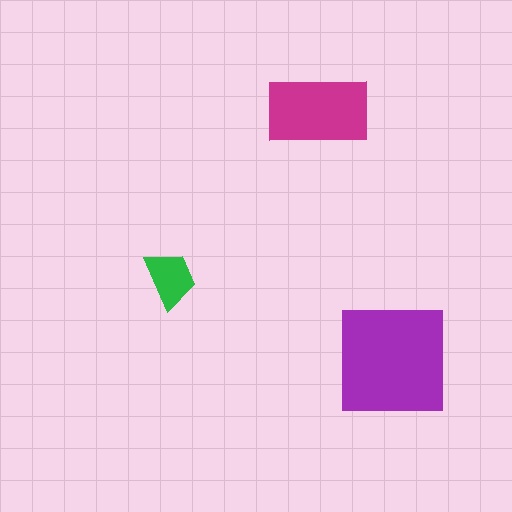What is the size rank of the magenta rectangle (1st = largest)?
2nd.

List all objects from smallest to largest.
The green trapezoid, the magenta rectangle, the purple square.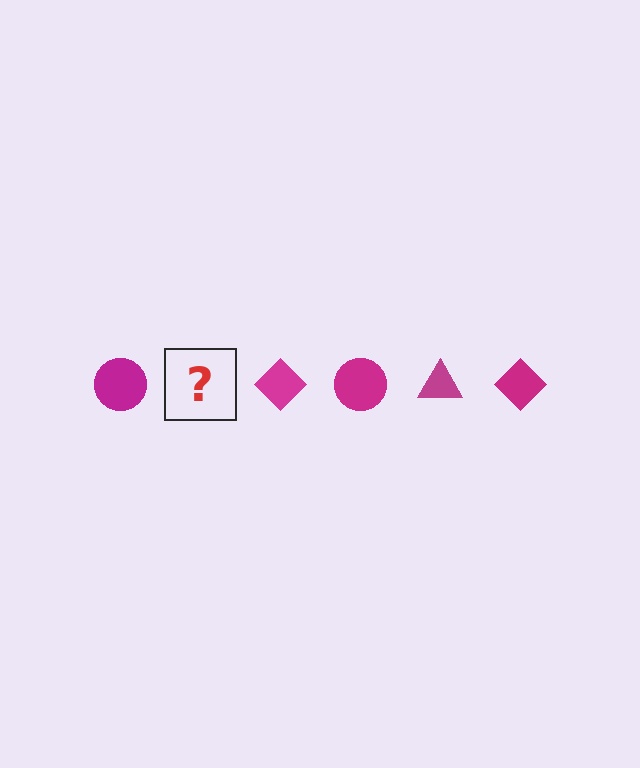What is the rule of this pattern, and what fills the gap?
The rule is that the pattern cycles through circle, triangle, diamond shapes in magenta. The gap should be filled with a magenta triangle.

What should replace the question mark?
The question mark should be replaced with a magenta triangle.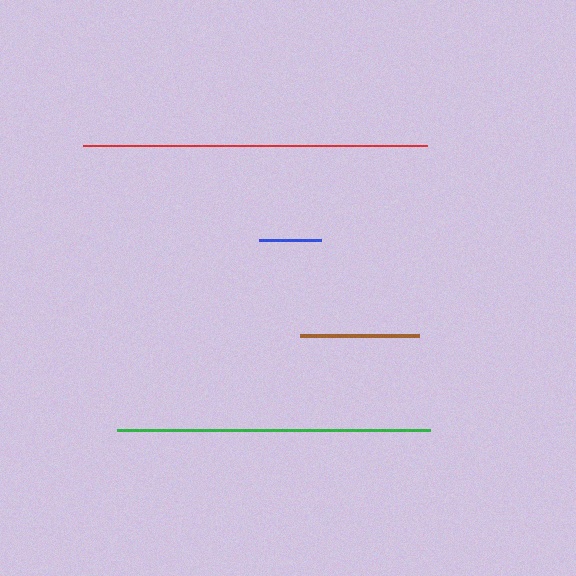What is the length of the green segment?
The green segment is approximately 313 pixels long.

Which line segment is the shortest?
The blue line is the shortest at approximately 61 pixels.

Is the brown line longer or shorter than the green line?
The green line is longer than the brown line.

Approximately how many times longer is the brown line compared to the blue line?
The brown line is approximately 1.9 times the length of the blue line.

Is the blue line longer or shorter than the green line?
The green line is longer than the blue line.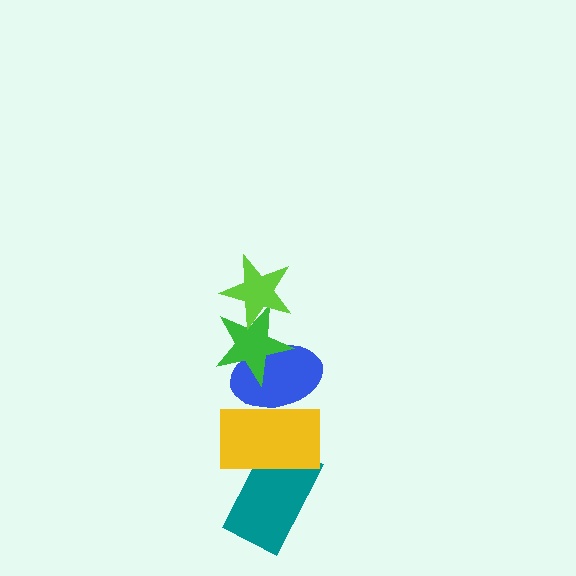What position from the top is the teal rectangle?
The teal rectangle is 5th from the top.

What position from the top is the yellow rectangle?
The yellow rectangle is 4th from the top.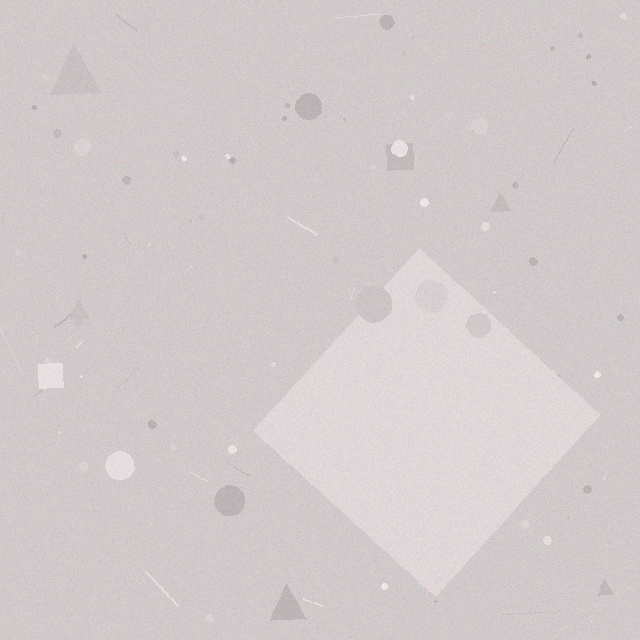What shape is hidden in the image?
A diamond is hidden in the image.